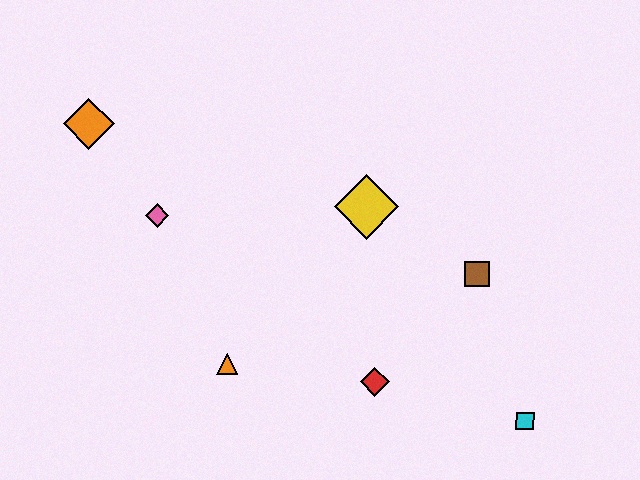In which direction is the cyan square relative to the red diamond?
The cyan square is to the right of the red diamond.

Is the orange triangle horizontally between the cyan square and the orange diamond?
Yes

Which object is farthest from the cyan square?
The orange diamond is farthest from the cyan square.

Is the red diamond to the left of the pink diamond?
No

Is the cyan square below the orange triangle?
Yes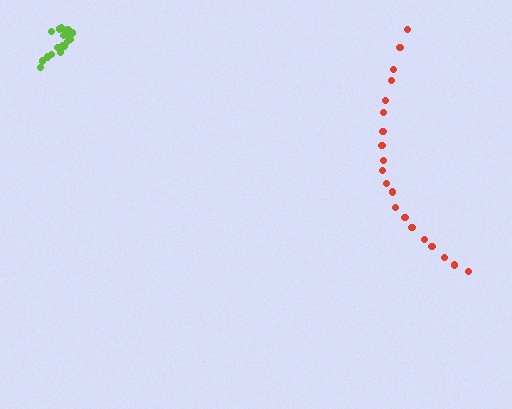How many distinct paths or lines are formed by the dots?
There are 2 distinct paths.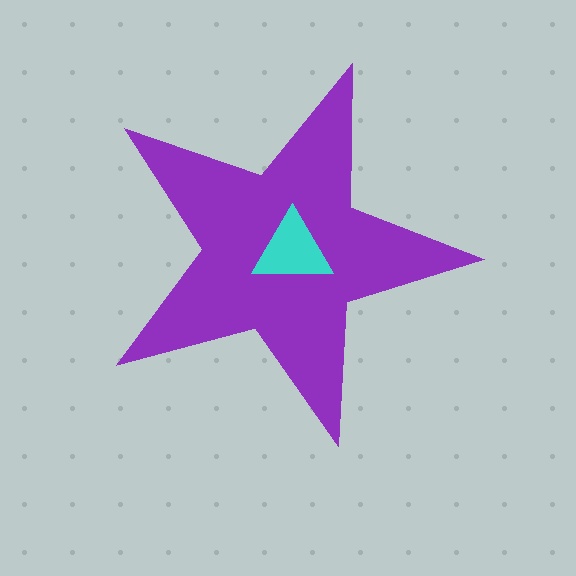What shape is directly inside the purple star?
The cyan triangle.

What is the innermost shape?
The cyan triangle.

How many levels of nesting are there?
2.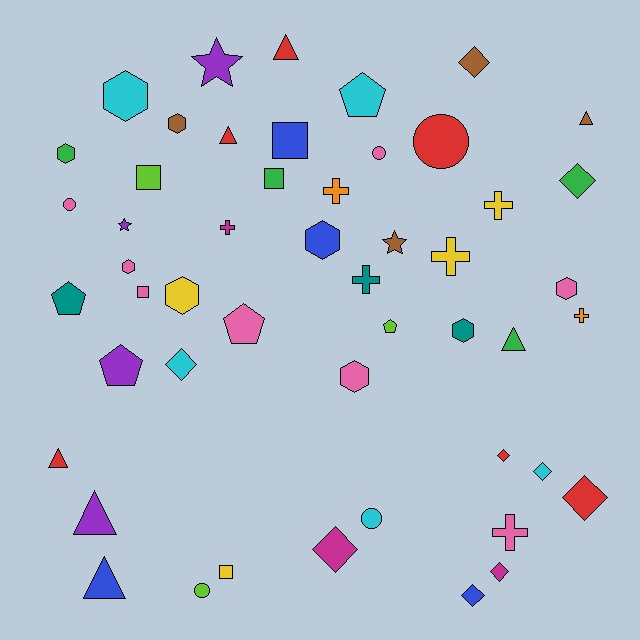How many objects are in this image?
There are 50 objects.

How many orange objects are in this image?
There are 2 orange objects.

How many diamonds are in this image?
There are 9 diamonds.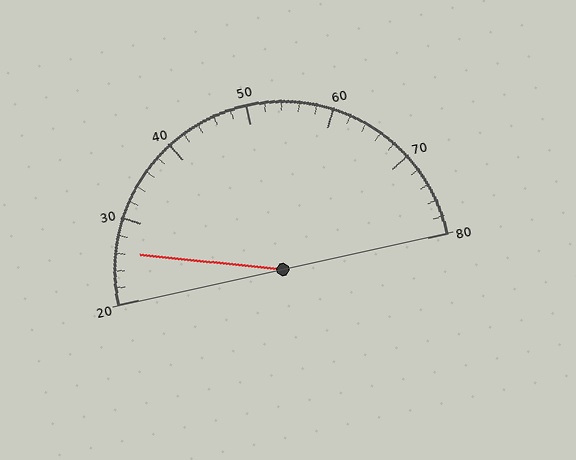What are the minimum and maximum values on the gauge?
The gauge ranges from 20 to 80.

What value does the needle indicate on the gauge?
The needle indicates approximately 26.